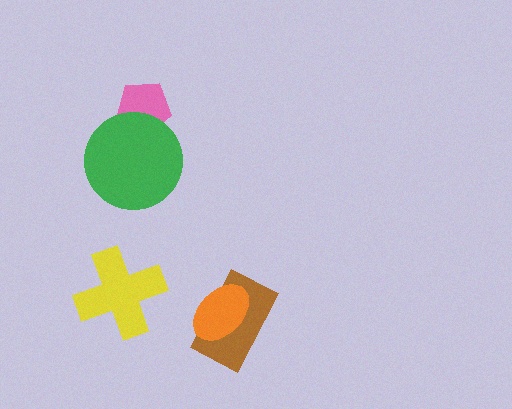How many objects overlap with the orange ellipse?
1 object overlaps with the orange ellipse.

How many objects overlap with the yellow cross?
0 objects overlap with the yellow cross.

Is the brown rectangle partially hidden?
Yes, it is partially covered by another shape.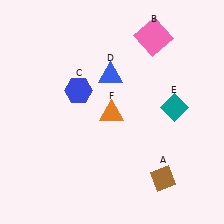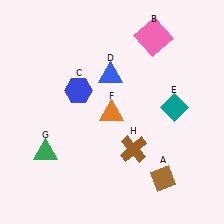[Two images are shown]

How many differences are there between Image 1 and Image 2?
There are 2 differences between the two images.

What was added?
A green triangle (G), a brown cross (H) were added in Image 2.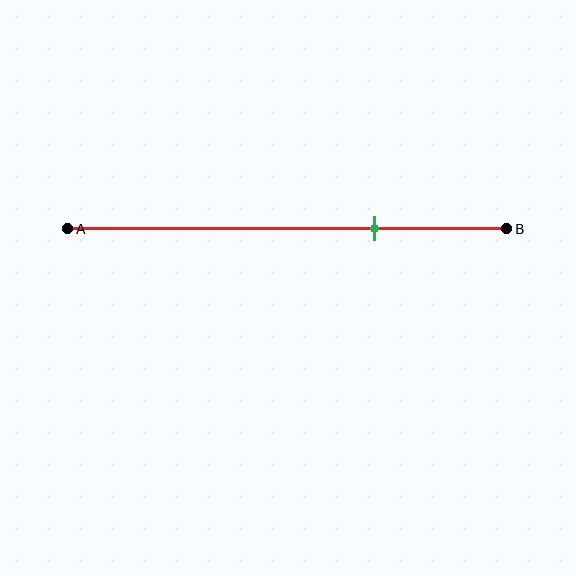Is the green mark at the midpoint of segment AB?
No, the mark is at about 70% from A, not at the 50% midpoint.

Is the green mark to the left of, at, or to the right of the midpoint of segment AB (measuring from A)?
The green mark is to the right of the midpoint of segment AB.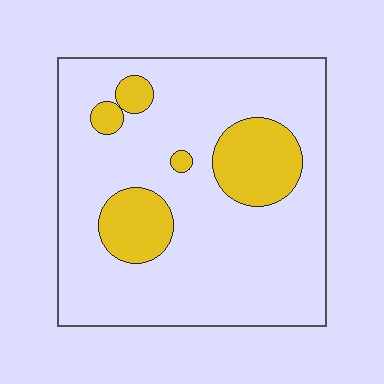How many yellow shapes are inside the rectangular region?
5.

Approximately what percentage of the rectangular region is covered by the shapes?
Approximately 20%.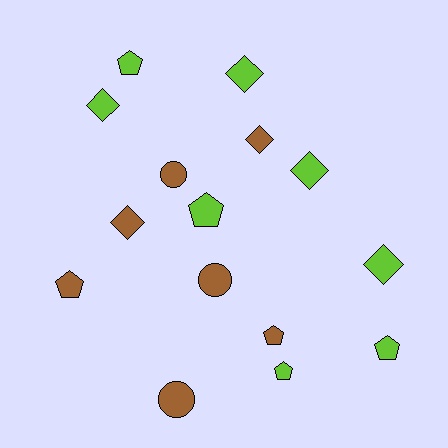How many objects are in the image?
There are 15 objects.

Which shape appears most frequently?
Pentagon, with 6 objects.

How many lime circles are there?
There are no lime circles.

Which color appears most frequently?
Lime, with 8 objects.